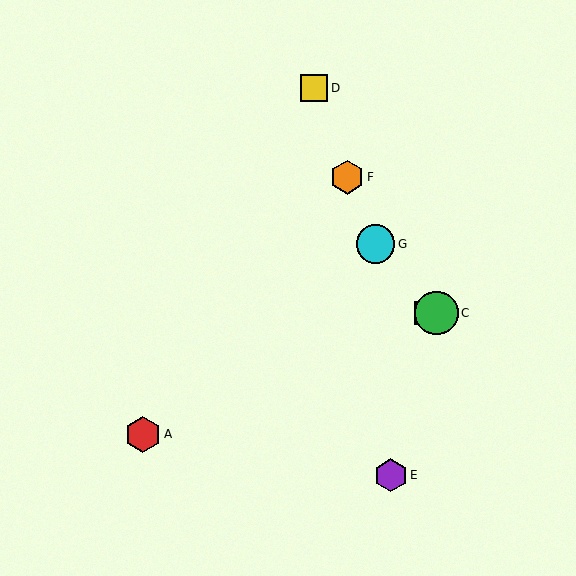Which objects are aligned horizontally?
Objects B, C are aligned horizontally.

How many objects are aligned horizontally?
2 objects (B, C) are aligned horizontally.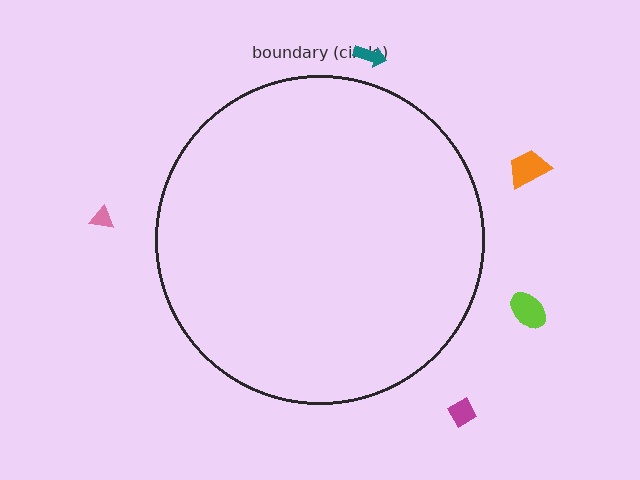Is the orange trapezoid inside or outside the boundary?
Outside.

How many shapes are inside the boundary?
0 inside, 5 outside.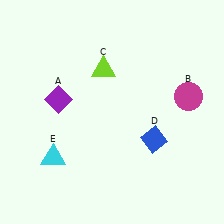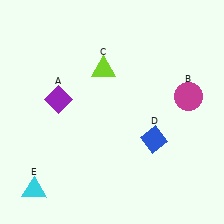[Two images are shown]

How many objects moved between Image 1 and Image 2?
1 object moved between the two images.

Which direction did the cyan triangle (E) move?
The cyan triangle (E) moved down.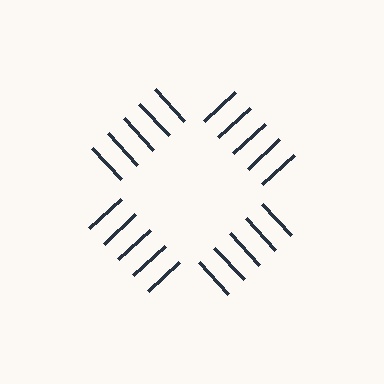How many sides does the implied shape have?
4 sides — the line-ends trace a square.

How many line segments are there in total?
20 — 5 along each of the 4 edges.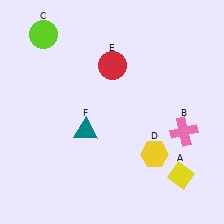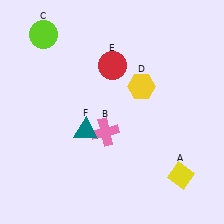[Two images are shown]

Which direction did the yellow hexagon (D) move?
The yellow hexagon (D) moved up.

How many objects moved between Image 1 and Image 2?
2 objects moved between the two images.